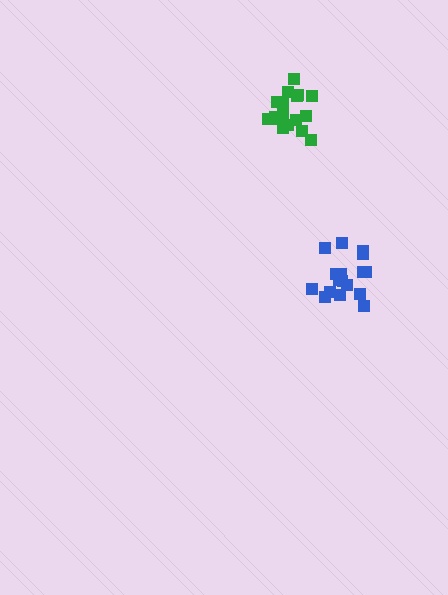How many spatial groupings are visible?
There are 2 spatial groupings.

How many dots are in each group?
Group 1: 17 dots, Group 2: 17 dots (34 total).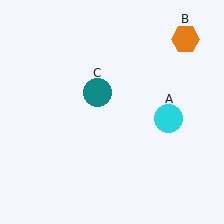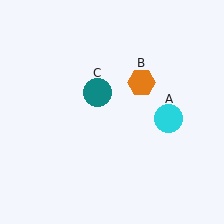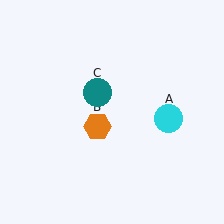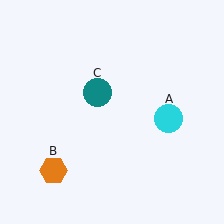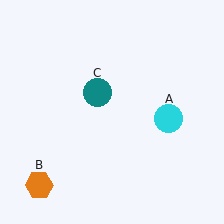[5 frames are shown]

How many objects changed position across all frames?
1 object changed position: orange hexagon (object B).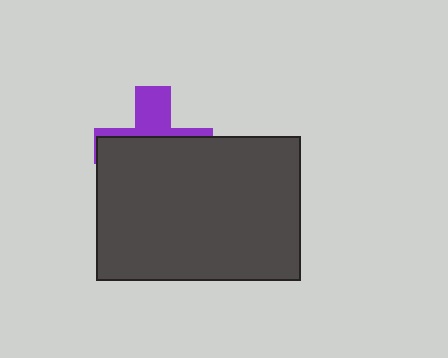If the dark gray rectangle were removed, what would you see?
You would see the complete purple cross.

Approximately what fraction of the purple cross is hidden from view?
Roughly 66% of the purple cross is hidden behind the dark gray rectangle.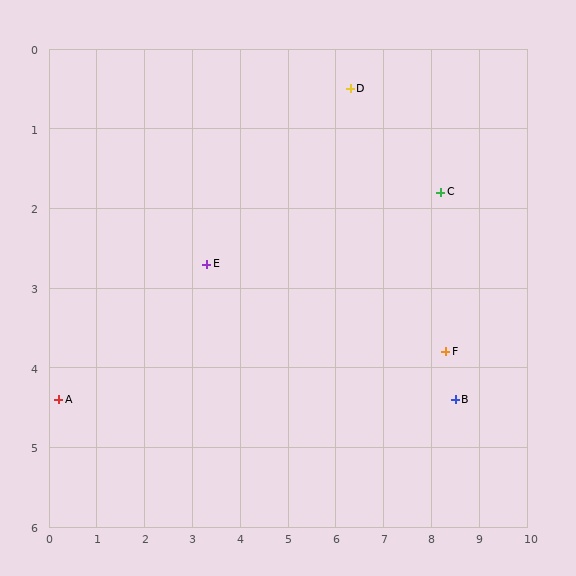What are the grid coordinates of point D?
Point D is at approximately (6.3, 0.5).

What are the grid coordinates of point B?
Point B is at approximately (8.5, 4.4).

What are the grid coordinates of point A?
Point A is at approximately (0.2, 4.4).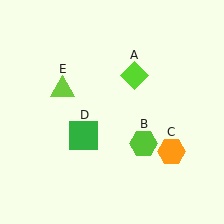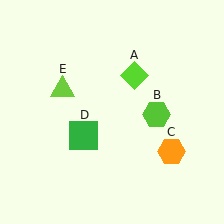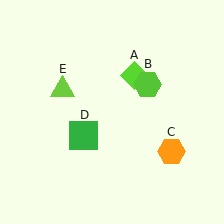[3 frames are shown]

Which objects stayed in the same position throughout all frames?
Lime diamond (object A) and orange hexagon (object C) and green square (object D) and lime triangle (object E) remained stationary.